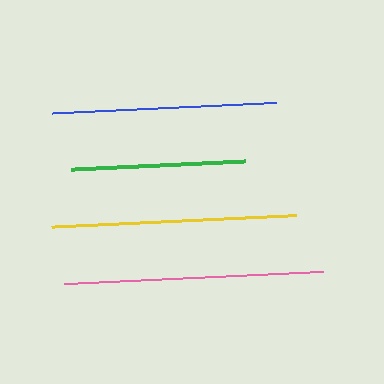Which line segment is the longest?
The pink line is the longest at approximately 259 pixels.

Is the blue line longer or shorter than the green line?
The blue line is longer than the green line.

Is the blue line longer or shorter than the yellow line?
The yellow line is longer than the blue line.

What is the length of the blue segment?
The blue segment is approximately 225 pixels long.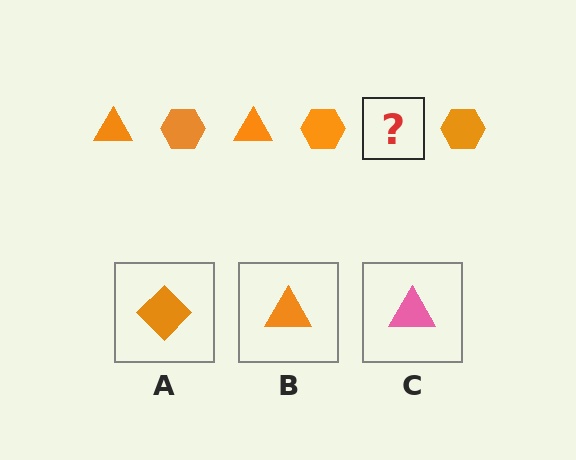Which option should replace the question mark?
Option B.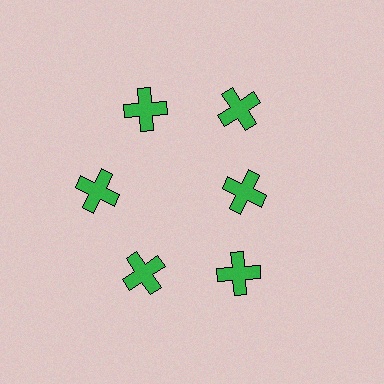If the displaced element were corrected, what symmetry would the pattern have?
It would have 6-fold rotational symmetry — the pattern would map onto itself every 60 degrees.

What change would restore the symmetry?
The symmetry would be restored by moving it outward, back onto the ring so that all 6 crosses sit at equal angles and equal distance from the center.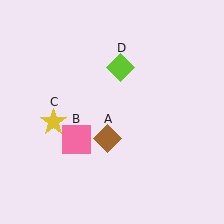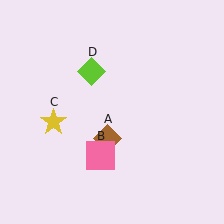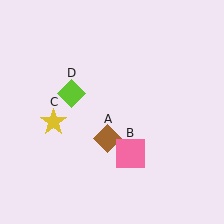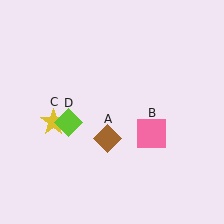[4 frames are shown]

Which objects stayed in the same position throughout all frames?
Brown diamond (object A) and yellow star (object C) remained stationary.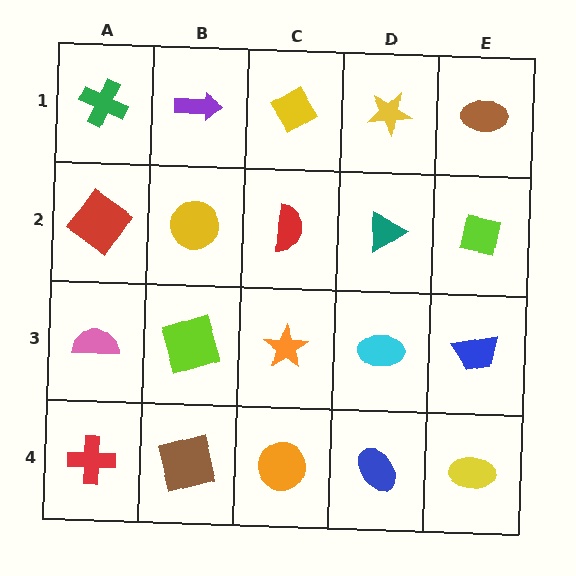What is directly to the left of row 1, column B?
A green cross.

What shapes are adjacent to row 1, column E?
A lime square (row 2, column E), a yellow star (row 1, column D).